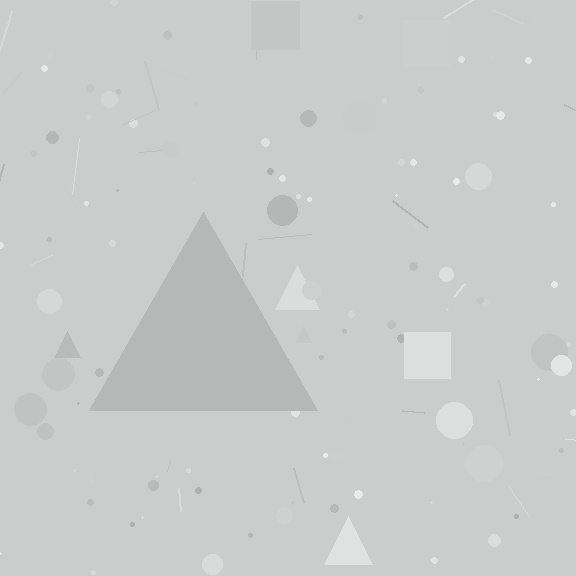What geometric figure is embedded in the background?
A triangle is embedded in the background.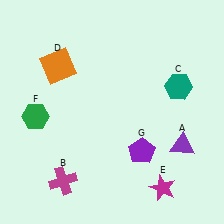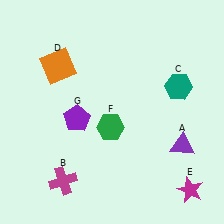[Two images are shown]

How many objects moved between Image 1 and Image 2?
3 objects moved between the two images.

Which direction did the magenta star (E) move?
The magenta star (E) moved right.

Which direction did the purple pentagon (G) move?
The purple pentagon (G) moved left.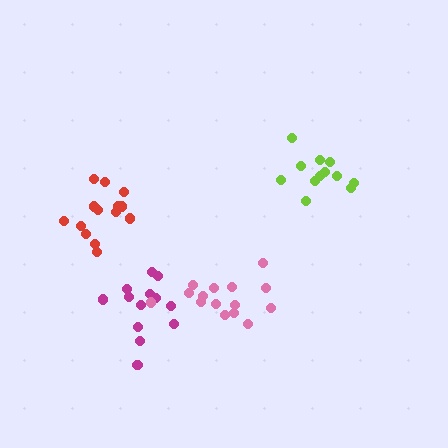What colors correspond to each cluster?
The clusters are colored: red, lime, magenta, pink.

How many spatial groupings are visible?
There are 4 spatial groupings.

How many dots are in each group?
Group 1: 14 dots, Group 2: 12 dots, Group 3: 13 dots, Group 4: 15 dots (54 total).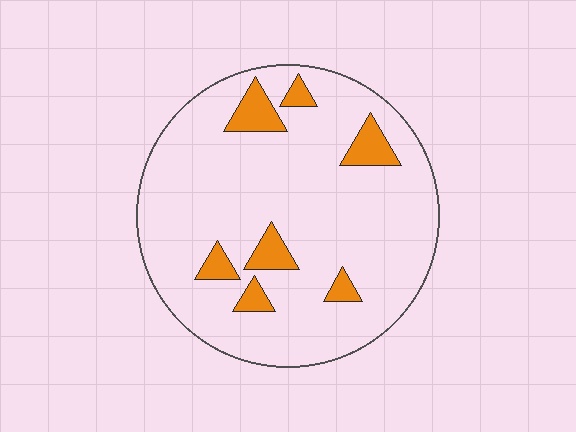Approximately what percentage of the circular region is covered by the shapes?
Approximately 10%.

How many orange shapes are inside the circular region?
7.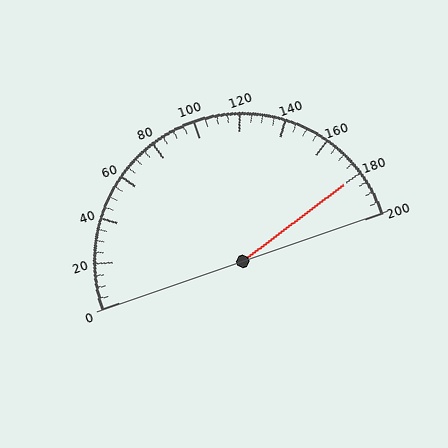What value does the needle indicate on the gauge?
The needle indicates approximately 180.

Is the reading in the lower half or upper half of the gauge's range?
The reading is in the upper half of the range (0 to 200).